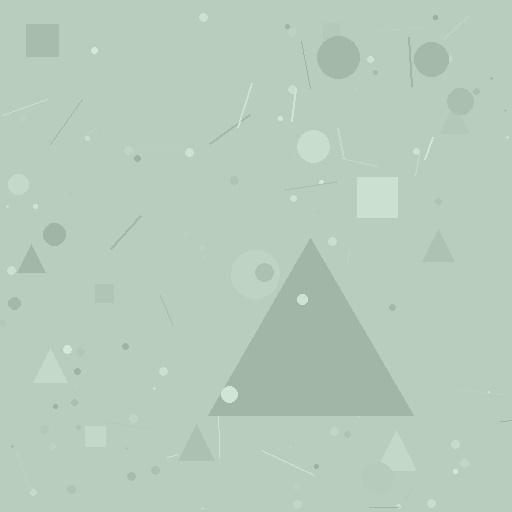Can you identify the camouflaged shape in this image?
The camouflaged shape is a triangle.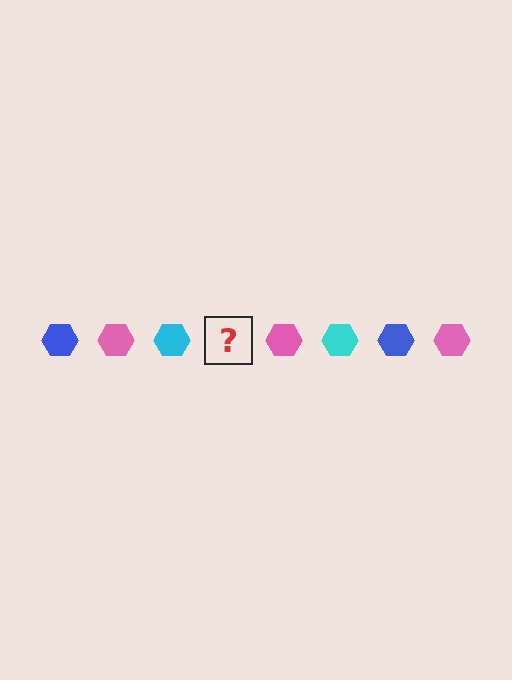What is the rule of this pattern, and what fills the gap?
The rule is that the pattern cycles through blue, pink, cyan hexagons. The gap should be filled with a blue hexagon.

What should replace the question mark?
The question mark should be replaced with a blue hexagon.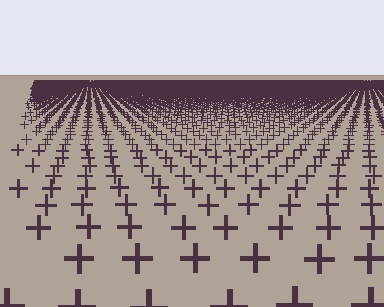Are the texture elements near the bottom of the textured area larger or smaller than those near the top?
Larger. Near the bottom, elements are closer to the viewer and appear at a bigger on-screen size.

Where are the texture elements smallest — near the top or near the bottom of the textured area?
Near the top.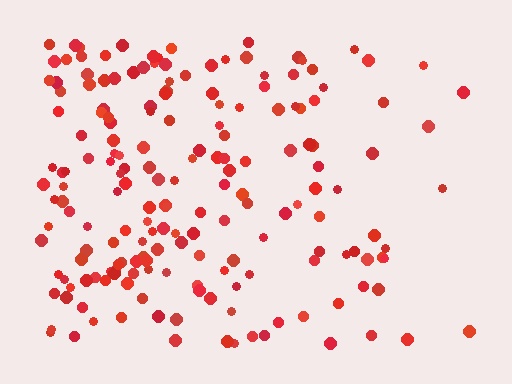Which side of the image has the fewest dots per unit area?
The right.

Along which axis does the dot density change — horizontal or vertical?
Horizontal.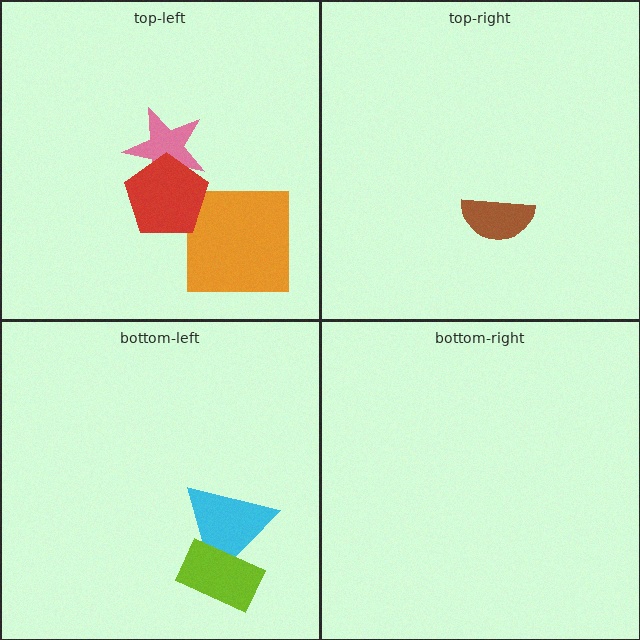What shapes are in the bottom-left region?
The cyan triangle, the lime rectangle.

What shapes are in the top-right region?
The brown semicircle.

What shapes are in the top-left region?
The orange square, the pink star, the red pentagon.